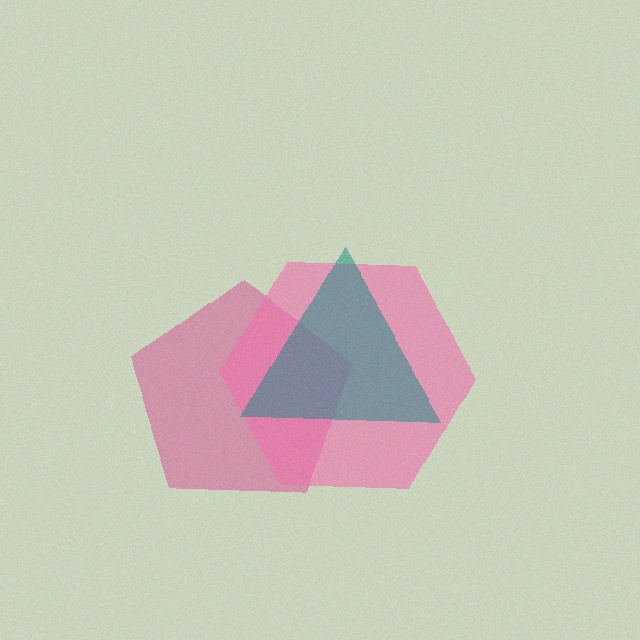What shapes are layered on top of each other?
The layered shapes are: a magenta pentagon, a pink hexagon, a teal triangle.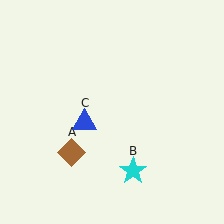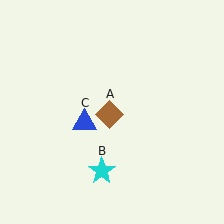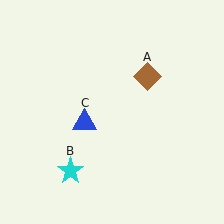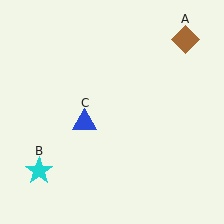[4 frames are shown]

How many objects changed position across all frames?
2 objects changed position: brown diamond (object A), cyan star (object B).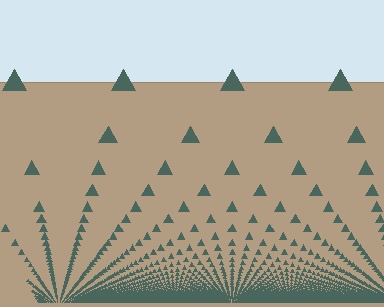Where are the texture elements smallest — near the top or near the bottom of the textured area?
Near the bottom.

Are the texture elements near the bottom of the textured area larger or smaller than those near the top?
Smaller. The gradient is inverted — elements near the bottom are smaller and denser.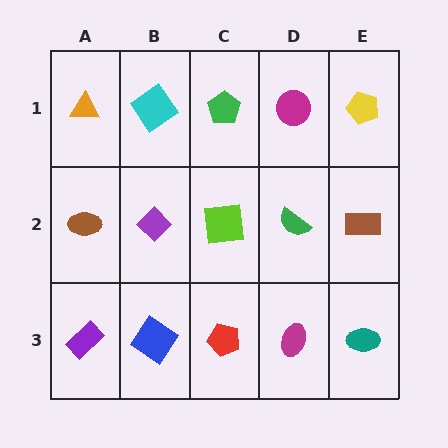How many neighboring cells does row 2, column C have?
4.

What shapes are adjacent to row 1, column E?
A brown rectangle (row 2, column E), a magenta circle (row 1, column D).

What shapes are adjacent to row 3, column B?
A purple diamond (row 2, column B), a purple rectangle (row 3, column A), a red pentagon (row 3, column C).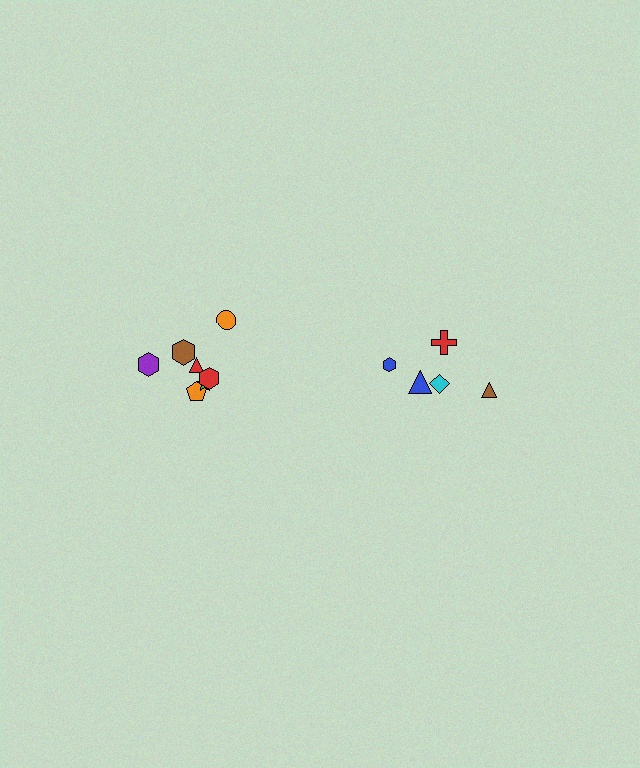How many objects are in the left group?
There are 7 objects.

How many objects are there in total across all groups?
There are 12 objects.